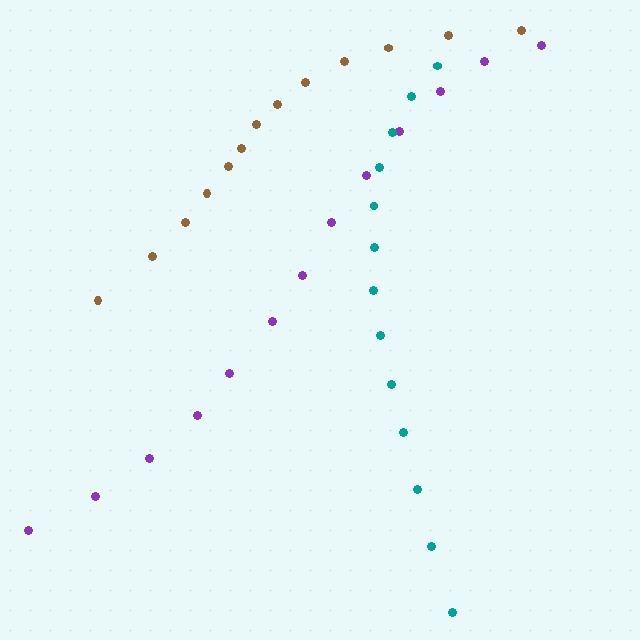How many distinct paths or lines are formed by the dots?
There are 3 distinct paths.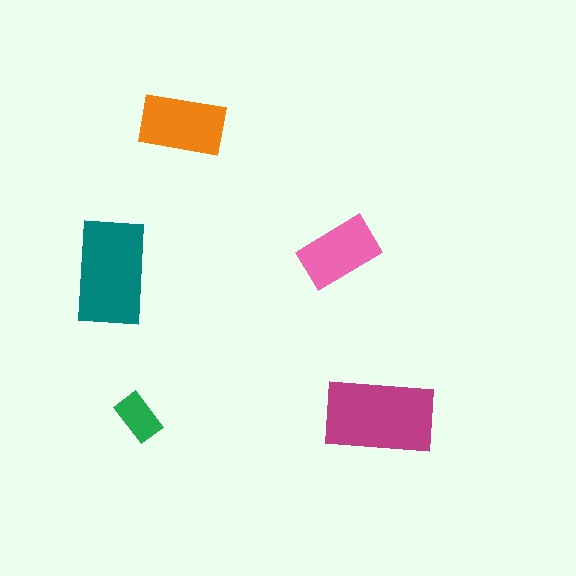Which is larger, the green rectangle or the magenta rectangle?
The magenta one.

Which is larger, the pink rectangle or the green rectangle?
The pink one.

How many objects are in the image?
There are 5 objects in the image.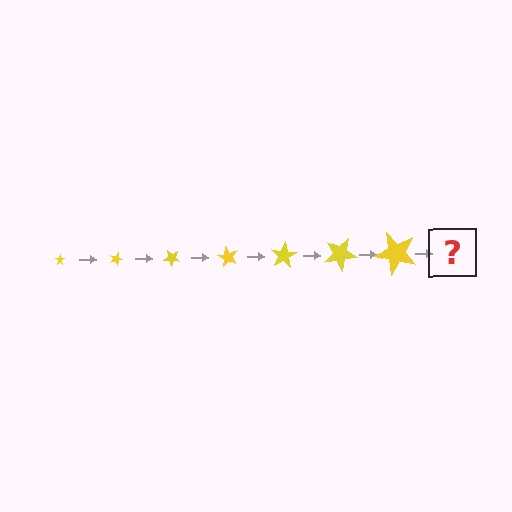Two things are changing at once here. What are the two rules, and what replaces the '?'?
The two rules are that the star grows larger each step and it rotates 20 degrees each step. The '?' should be a star, larger than the previous one and rotated 140 degrees from the start.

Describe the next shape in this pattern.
It should be a star, larger than the previous one and rotated 140 degrees from the start.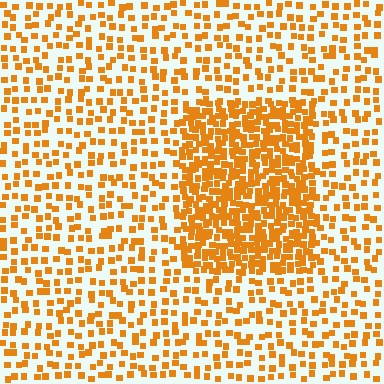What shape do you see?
I see a rectangle.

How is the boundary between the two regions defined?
The boundary is defined by a change in element density (approximately 2.5x ratio). All elements are the same color, size, and shape.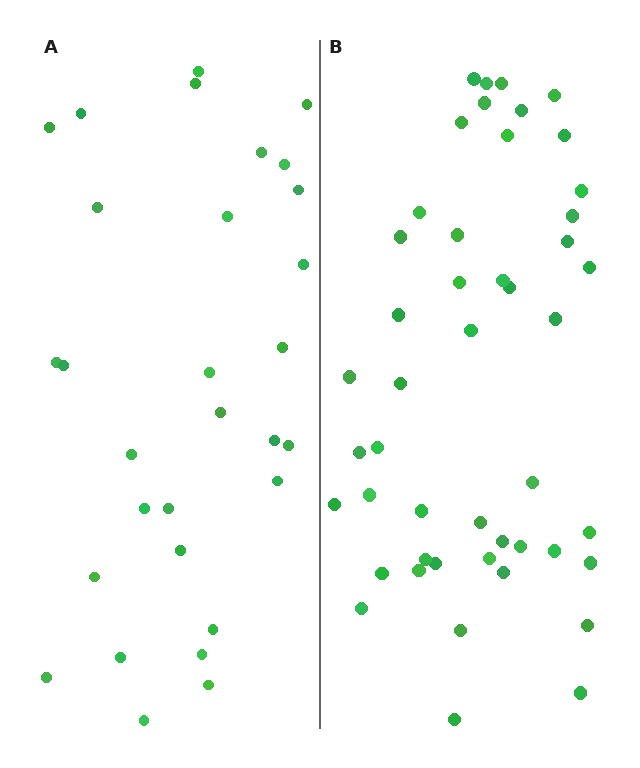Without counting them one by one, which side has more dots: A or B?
Region B (the right region) has more dots.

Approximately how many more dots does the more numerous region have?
Region B has approximately 15 more dots than region A.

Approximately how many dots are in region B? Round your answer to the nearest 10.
About 50 dots. (The exact count is 47, which rounds to 50.)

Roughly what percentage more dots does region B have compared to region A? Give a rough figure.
About 55% more.